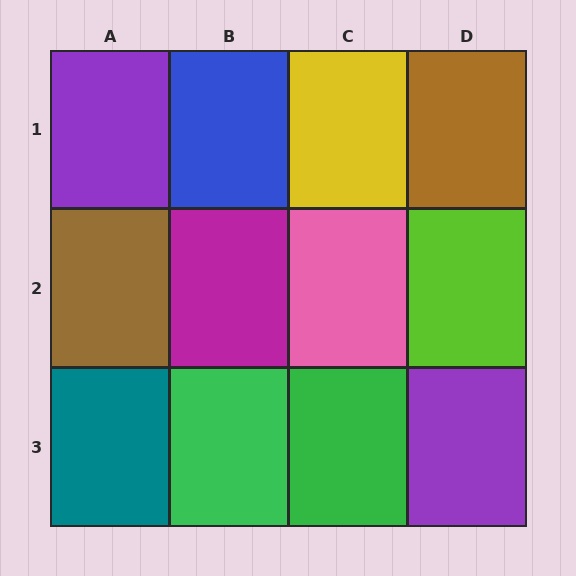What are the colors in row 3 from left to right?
Teal, green, green, purple.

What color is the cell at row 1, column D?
Brown.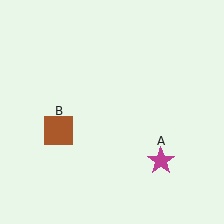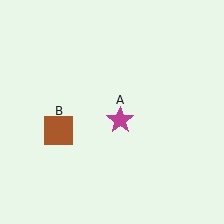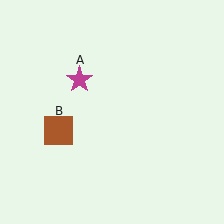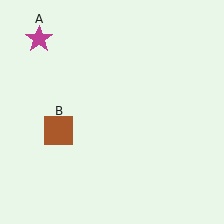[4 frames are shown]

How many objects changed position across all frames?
1 object changed position: magenta star (object A).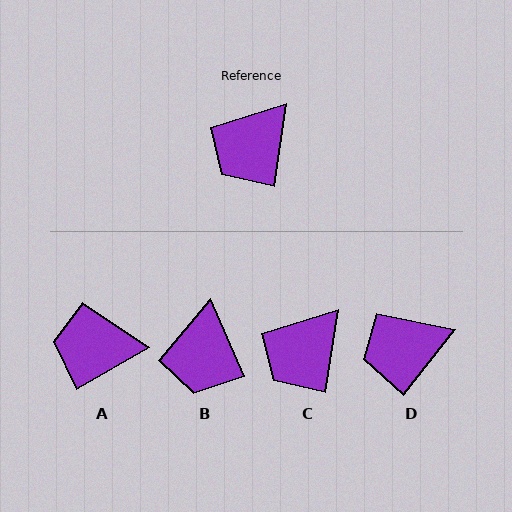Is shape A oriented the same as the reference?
No, it is off by about 51 degrees.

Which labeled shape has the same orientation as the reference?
C.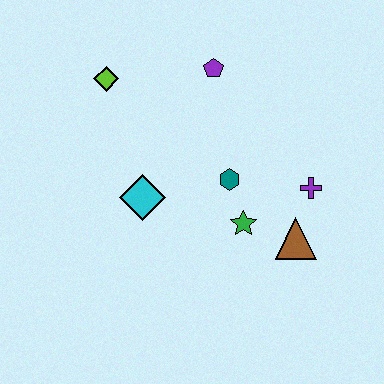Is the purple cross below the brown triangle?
No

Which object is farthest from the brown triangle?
The lime diamond is farthest from the brown triangle.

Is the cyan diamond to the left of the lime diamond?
No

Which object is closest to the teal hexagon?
The green star is closest to the teal hexagon.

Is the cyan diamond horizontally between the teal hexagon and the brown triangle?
No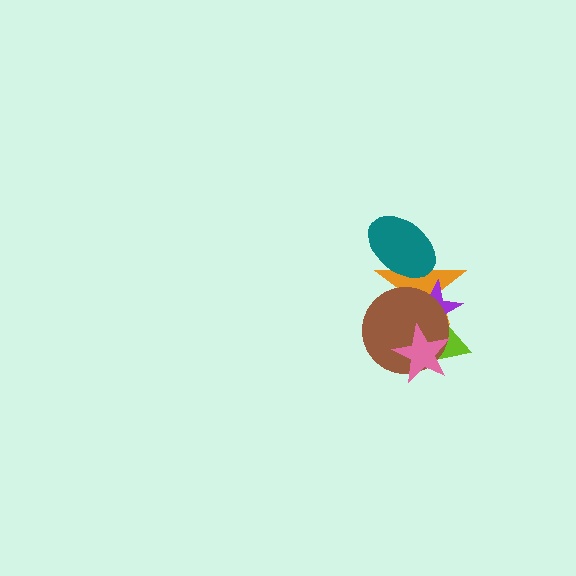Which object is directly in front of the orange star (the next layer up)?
The teal ellipse is directly in front of the orange star.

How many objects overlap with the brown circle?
4 objects overlap with the brown circle.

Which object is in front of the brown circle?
The pink star is in front of the brown circle.